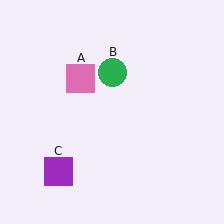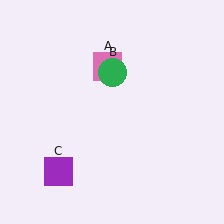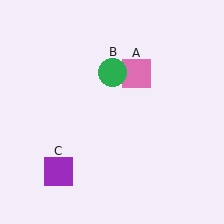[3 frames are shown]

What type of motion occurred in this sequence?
The pink square (object A) rotated clockwise around the center of the scene.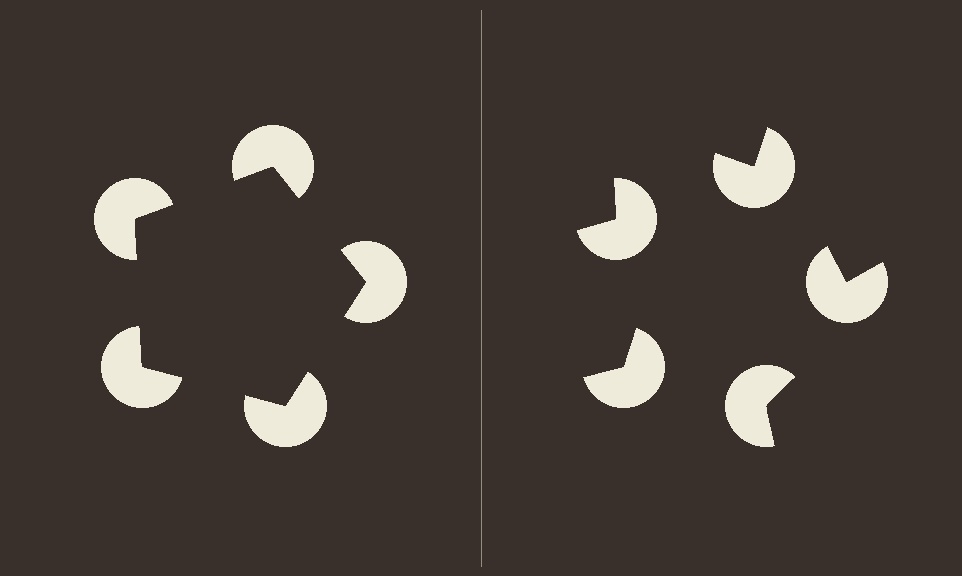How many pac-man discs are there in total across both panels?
10 — 5 on each side.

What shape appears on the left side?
An illusory pentagon.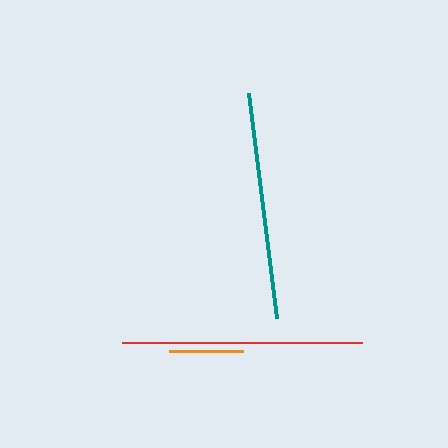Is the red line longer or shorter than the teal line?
The red line is longer than the teal line.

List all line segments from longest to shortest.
From longest to shortest: red, teal, orange.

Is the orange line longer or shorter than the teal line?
The teal line is longer than the orange line.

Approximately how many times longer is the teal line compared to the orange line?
The teal line is approximately 3.1 times the length of the orange line.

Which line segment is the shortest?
The orange line is the shortest at approximately 74 pixels.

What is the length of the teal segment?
The teal segment is approximately 227 pixels long.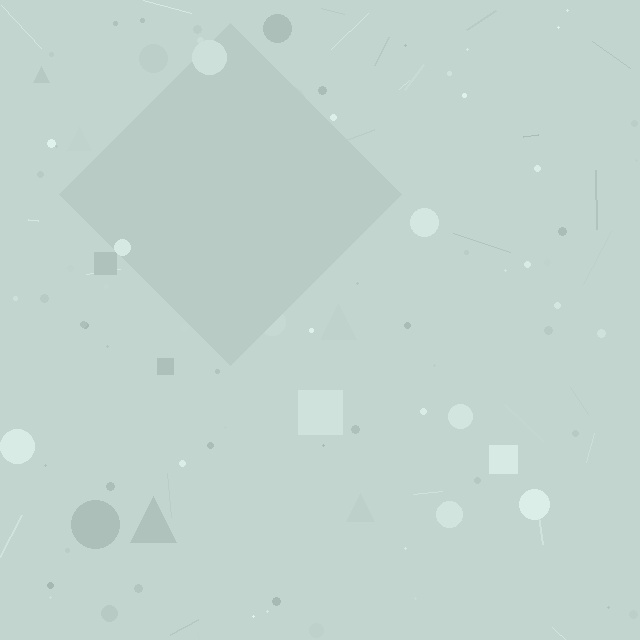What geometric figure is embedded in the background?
A diamond is embedded in the background.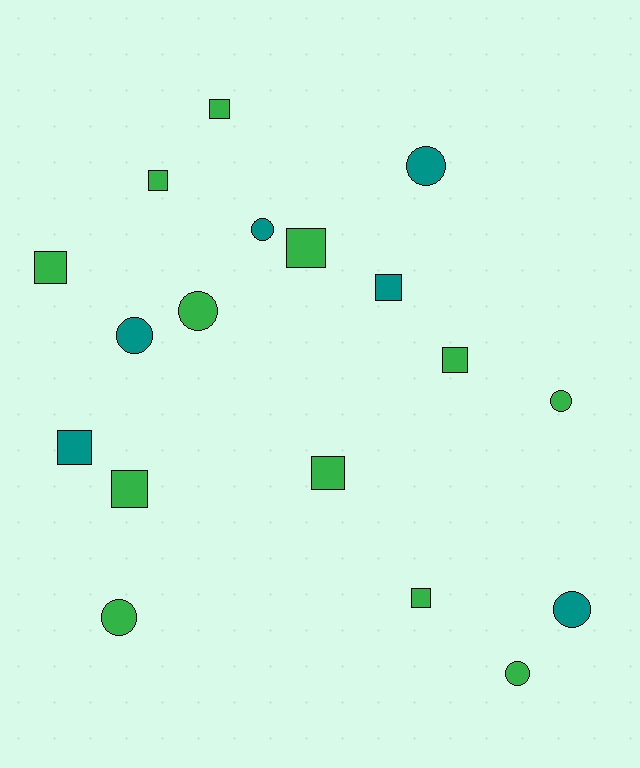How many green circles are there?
There are 4 green circles.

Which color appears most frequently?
Green, with 12 objects.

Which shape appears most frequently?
Square, with 10 objects.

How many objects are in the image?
There are 18 objects.